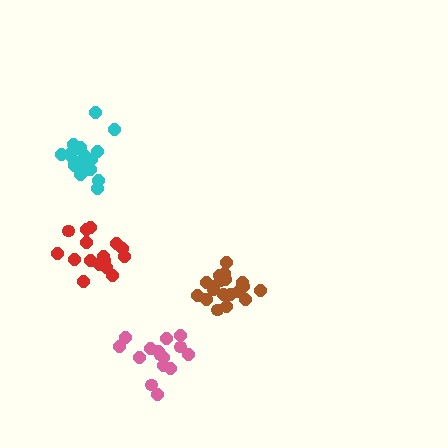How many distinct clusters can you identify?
There are 4 distinct clusters.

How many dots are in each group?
Group 1: 19 dots, Group 2: 15 dots, Group 3: 16 dots, Group 4: 19 dots (69 total).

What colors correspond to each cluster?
The clusters are colored: brown, pink, red, cyan.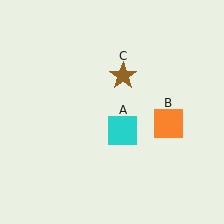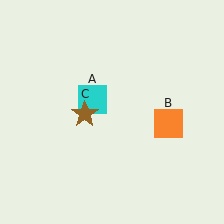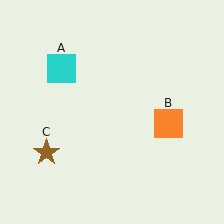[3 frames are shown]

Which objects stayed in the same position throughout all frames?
Orange square (object B) remained stationary.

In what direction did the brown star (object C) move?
The brown star (object C) moved down and to the left.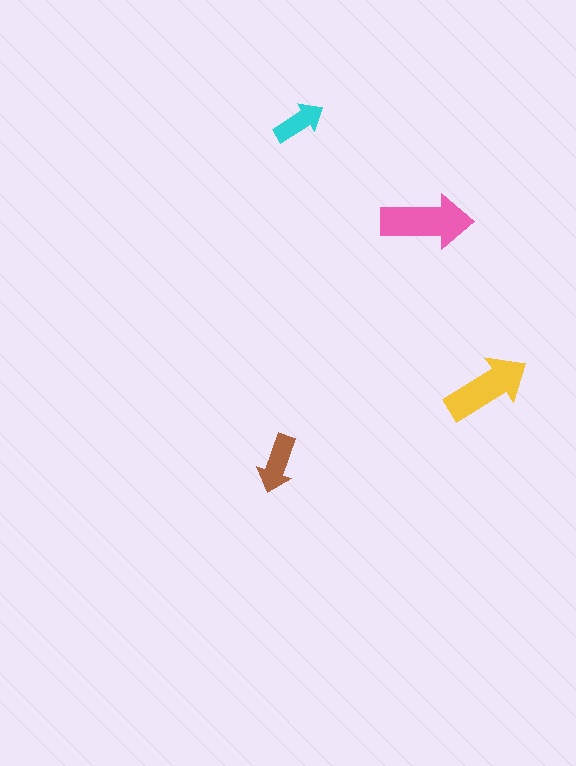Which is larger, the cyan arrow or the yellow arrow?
The yellow one.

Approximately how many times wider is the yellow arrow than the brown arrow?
About 1.5 times wider.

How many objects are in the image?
There are 4 objects in the image.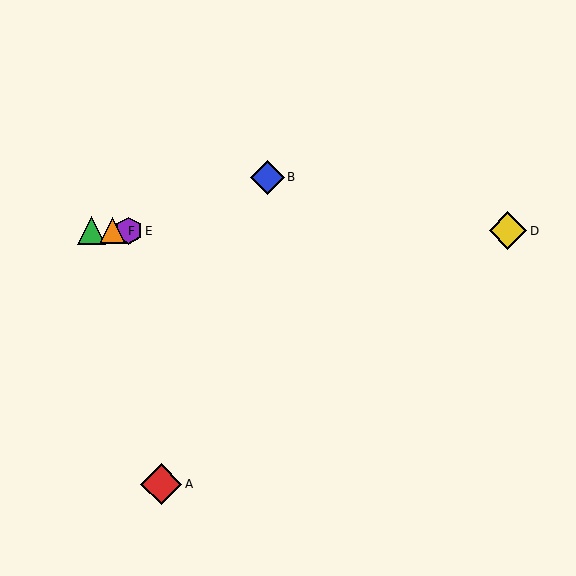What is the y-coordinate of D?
Object D is at y≈231.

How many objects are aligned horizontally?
4 objects (C, D, E, F) are aligned horizontally.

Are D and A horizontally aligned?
No, D is at y≈231 and A is at y≈484.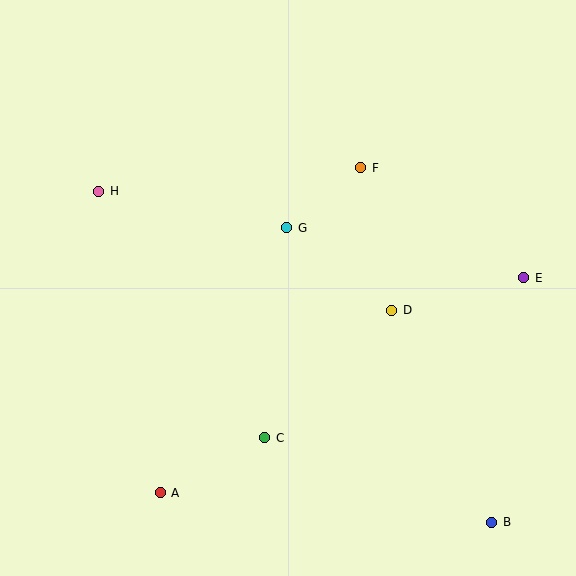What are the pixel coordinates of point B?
Point B is at (492, 522).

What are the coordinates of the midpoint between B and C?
The midpoint between B and C is at (378, 480).